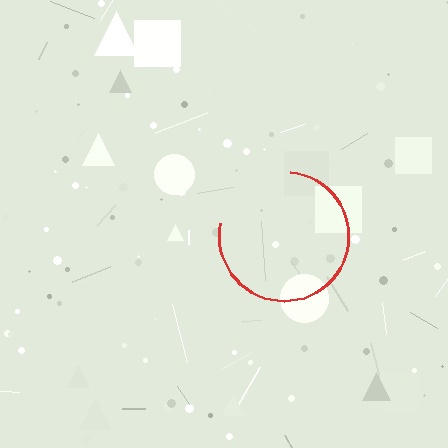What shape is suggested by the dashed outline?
The dashed outline suggests a circle.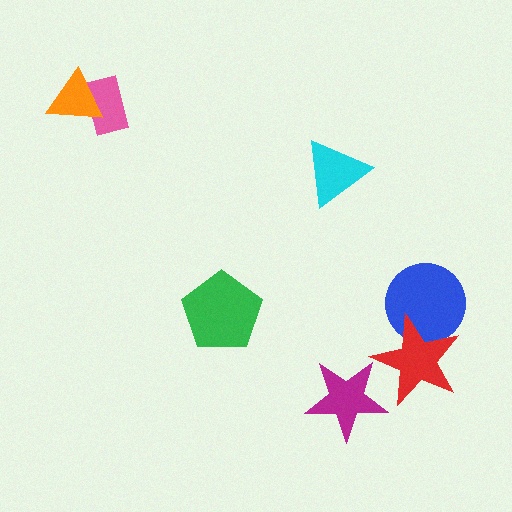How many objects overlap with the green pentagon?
0 objects overlap with the green pentagon.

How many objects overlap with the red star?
2 objects overlap with the red star.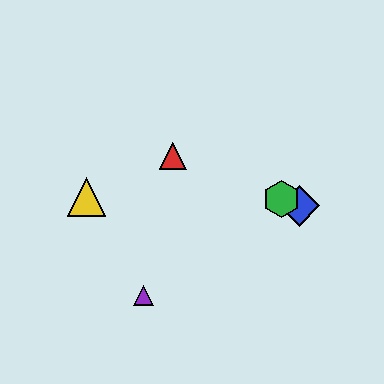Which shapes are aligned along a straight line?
The red triangle, the blue diamond, the green hexagon are aligned along a straight line.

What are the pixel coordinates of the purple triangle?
The purple triangle is at (144, 296).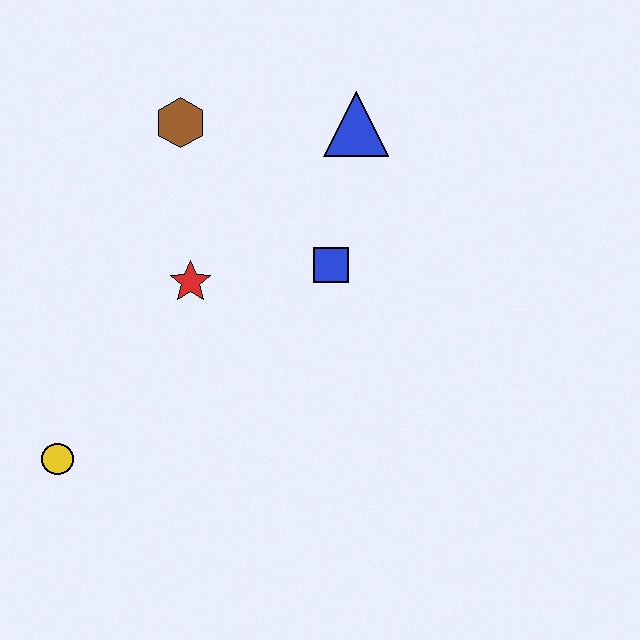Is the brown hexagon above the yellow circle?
Yes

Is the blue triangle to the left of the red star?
No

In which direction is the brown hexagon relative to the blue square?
The brown hexagon is to the left of the blue square.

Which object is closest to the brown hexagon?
The red star is closest to the brown hexagon.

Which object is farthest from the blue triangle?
The yellow circle is farthest from the blue triangle.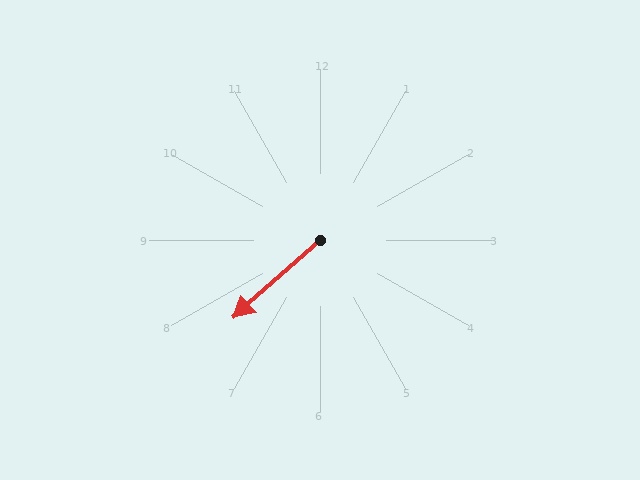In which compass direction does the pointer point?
Southwest.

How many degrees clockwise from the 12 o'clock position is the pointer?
Approximately 228 degrees.